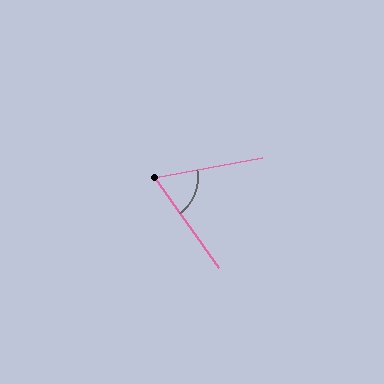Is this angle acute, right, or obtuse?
It is acute.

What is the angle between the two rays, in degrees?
Approximately 65 degrees.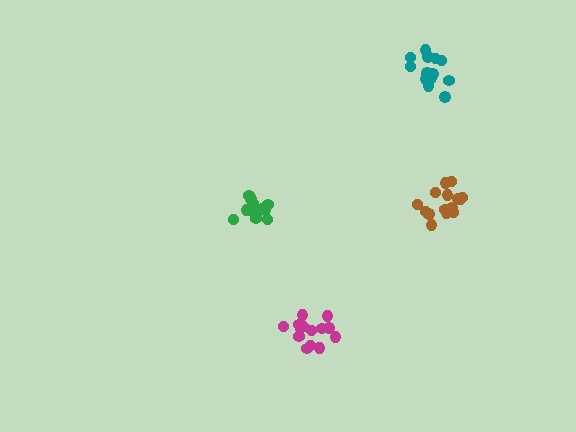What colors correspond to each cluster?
The clusters are colored: teal, magenta, green, brown.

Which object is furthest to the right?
The brown cluster is rightmost.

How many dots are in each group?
Group 1: 13 dots, Group 2: 14 dots, Group 3: 13 dots, Group 4: 15 dots (55 total).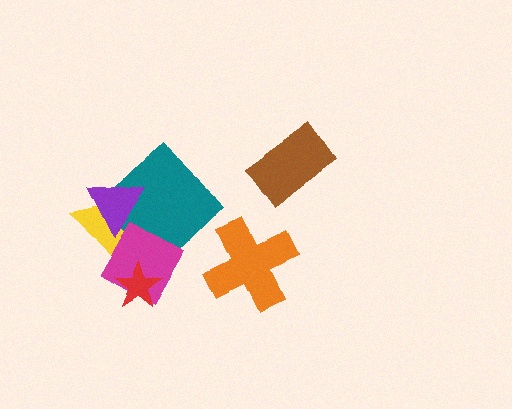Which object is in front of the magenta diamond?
The red star is in front of the magenta diamond.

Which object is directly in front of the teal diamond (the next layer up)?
The purple triangle is directly in front of the teal diamond.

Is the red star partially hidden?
No, no other shape covers it.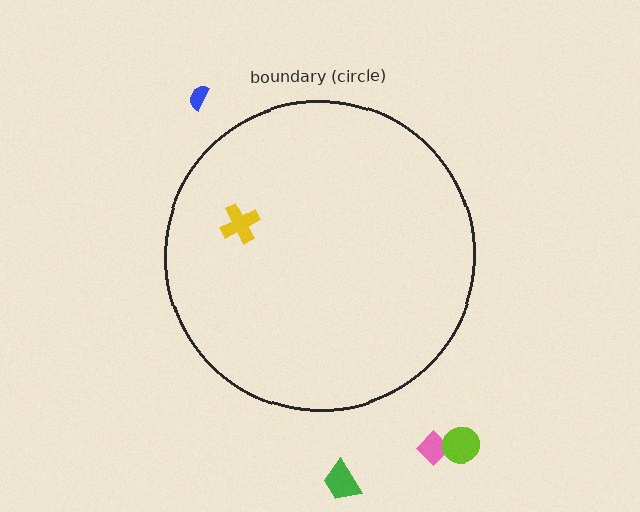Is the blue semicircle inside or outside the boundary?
Outside.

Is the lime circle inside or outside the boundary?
Outside.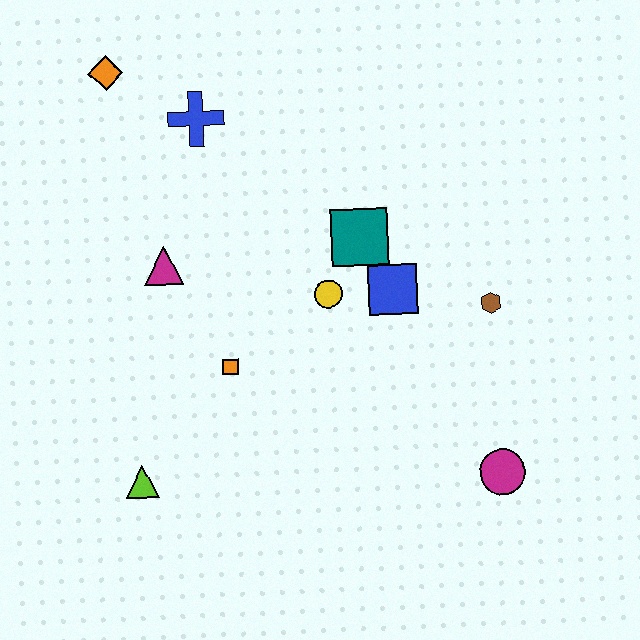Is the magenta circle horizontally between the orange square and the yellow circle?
No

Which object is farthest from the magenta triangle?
The magenta circle is farthest from the magenta triangle.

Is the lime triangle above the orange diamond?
No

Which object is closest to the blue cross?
The orange diamond is closest to the blue cross.